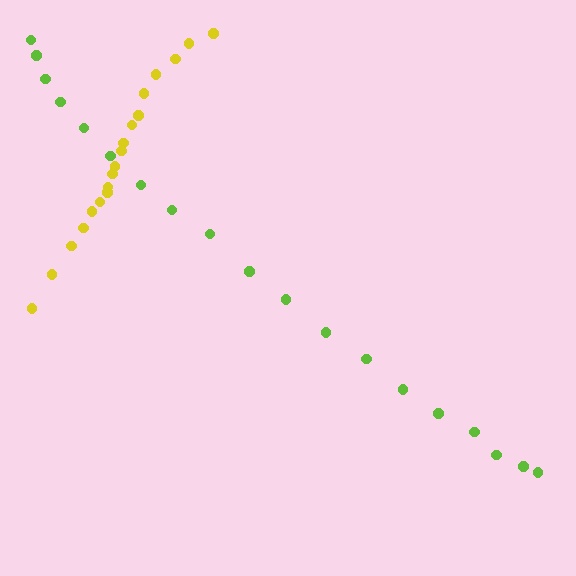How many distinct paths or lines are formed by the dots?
There are 2 distinct paths.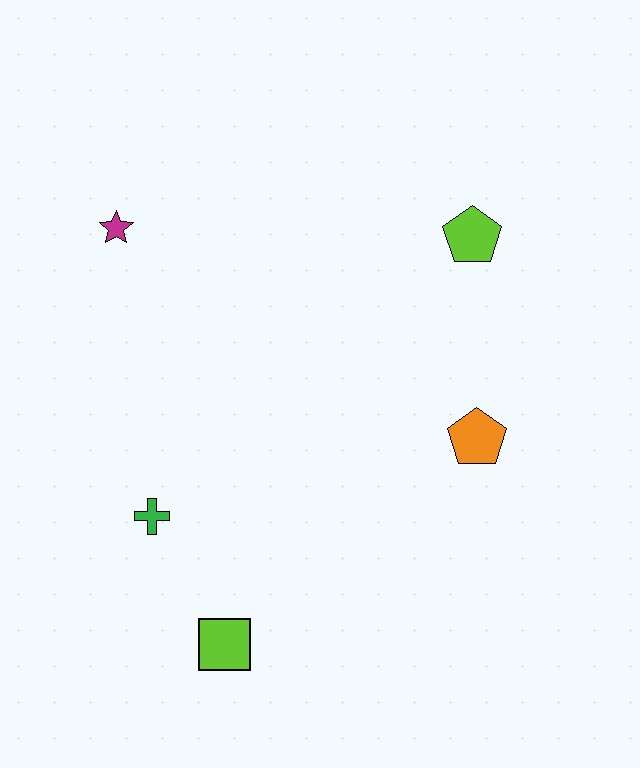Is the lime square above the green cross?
No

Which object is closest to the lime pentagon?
The orange pentagon is closest to the lime pentagon.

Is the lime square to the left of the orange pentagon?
Yes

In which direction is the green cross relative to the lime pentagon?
The green cross is to the left of the lime pentagon.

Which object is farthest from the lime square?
The lime pentagon is farthest from the lime square.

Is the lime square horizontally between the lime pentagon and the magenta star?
Yes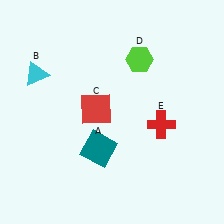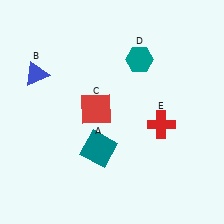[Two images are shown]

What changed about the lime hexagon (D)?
In Image 1, D is lime. In Image 2, it changed to teal.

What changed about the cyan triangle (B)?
In Image 1, B is cyan. In Image 2, it changed to blue.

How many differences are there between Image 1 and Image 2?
There are 2 differences between the two images.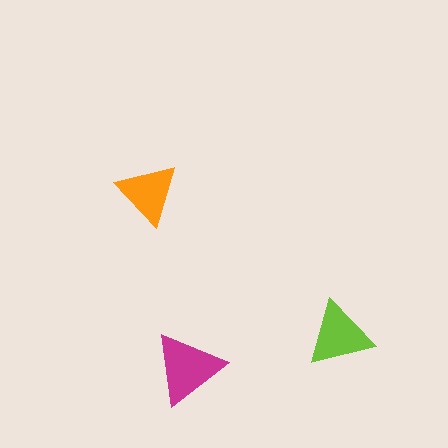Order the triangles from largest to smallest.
the magenta one, the lime one, the orange one.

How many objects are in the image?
There are 3 objects in the image.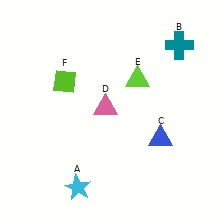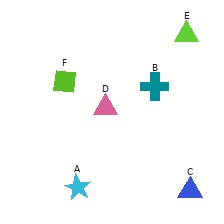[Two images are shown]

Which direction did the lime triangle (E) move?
The lime triangle (E) moved right.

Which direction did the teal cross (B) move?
The teal cross (B) moved down.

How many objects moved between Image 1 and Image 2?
3 objects moved between the two images.